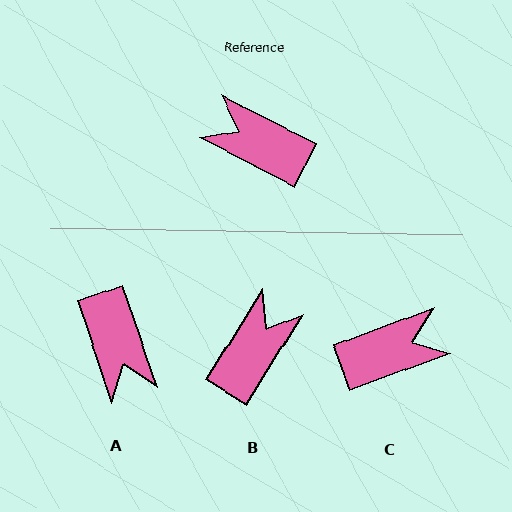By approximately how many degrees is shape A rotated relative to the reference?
Approximately 136 degrees counter-clockwise.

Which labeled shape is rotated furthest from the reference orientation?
A, about 136 degrees away.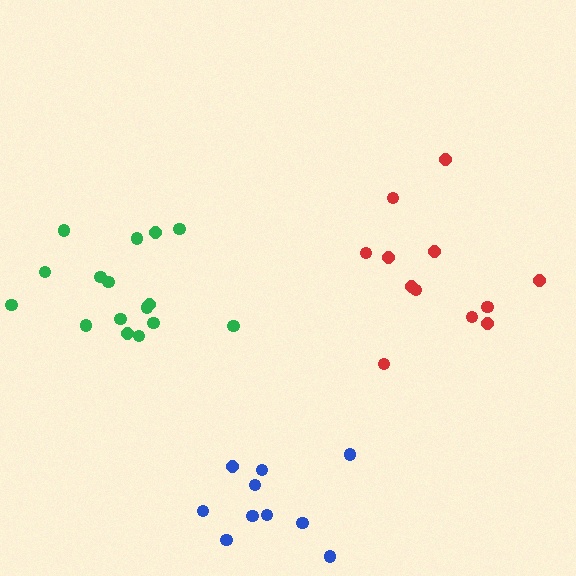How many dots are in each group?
Group 1: 16 dots, Group 2: 10 dots, Group 3: 12 dots (38 total).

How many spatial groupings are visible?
There are 3 spatial groupings.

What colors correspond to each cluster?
The clusters are colored: green, blue, red.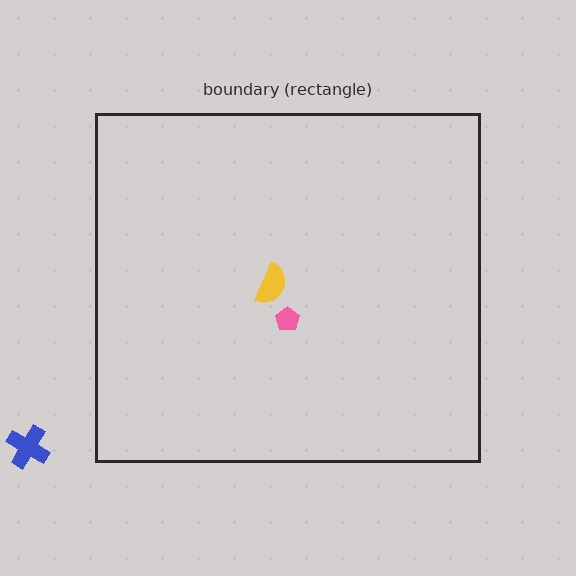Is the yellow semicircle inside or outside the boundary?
Inside.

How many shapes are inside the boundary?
2 inside, 1 outside.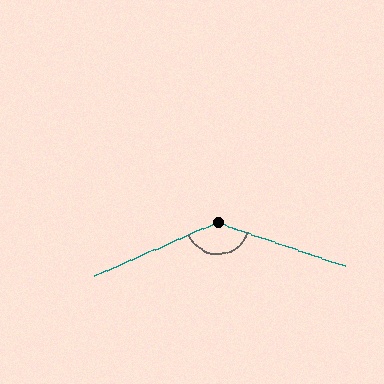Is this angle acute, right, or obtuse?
It is obtuse.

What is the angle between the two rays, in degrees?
Approximately 137 degrees.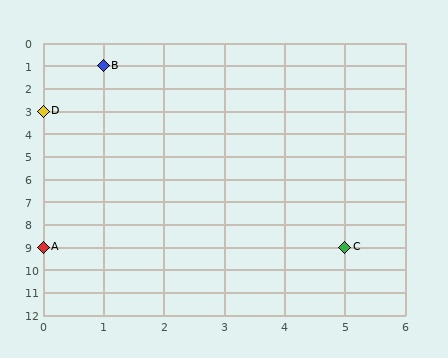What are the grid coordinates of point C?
Point C is at grid coordinates (5, 9).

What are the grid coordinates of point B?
Point B is at grid coordinates (1, 1).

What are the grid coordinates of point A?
Point A is at grid coordinates (0, 9).